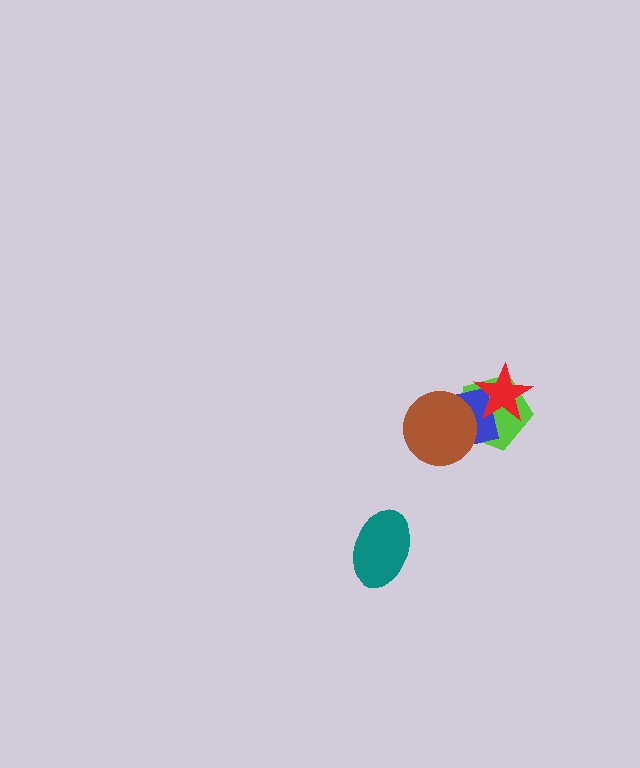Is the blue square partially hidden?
Yes, it is partially covered by another shape.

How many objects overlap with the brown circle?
2 objects overlap with the brown circle.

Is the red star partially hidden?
No, no other shape covers it.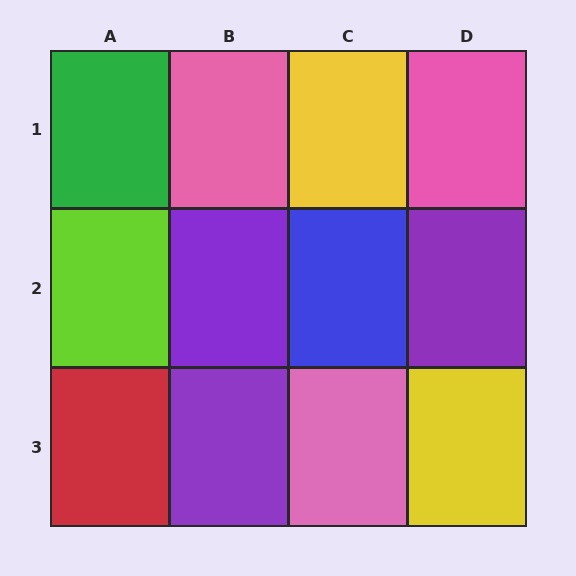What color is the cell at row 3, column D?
Yellow.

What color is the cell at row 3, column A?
Red.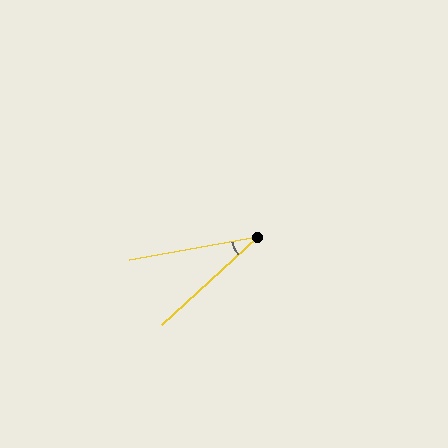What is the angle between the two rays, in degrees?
Approximately 32 degrees.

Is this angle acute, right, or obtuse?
It is acute.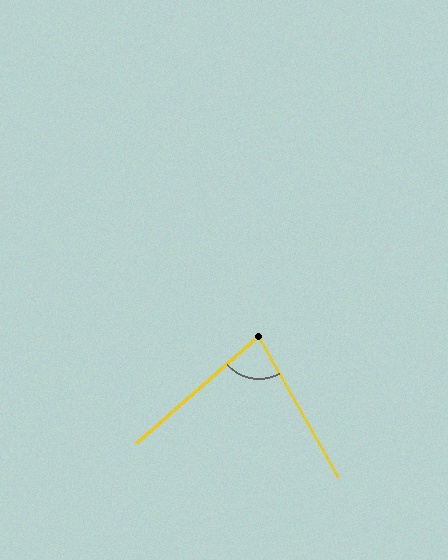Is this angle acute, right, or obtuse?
It is acute.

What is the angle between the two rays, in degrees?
Approximately 79 degrees.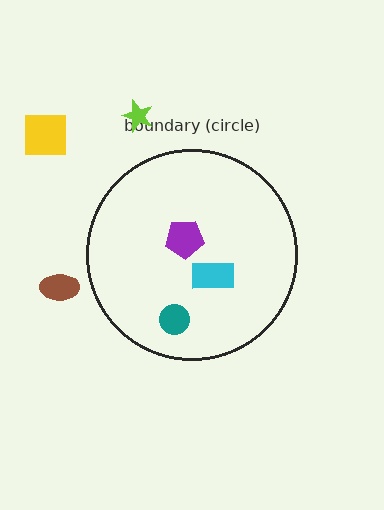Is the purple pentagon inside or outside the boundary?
Inside.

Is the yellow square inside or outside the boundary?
Outside.